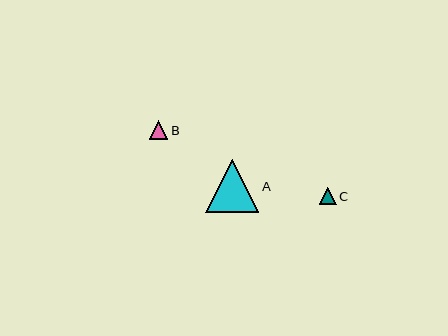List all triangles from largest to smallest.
From largest to smallest: A, B, C.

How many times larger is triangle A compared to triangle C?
Triangle A is approximately 3.2 times the size of triangle C.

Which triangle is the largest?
Triangle A is the largest with a size of approximately 53 pixels.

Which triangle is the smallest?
Triangle C is the smallest with a size of approximately 17 pixels.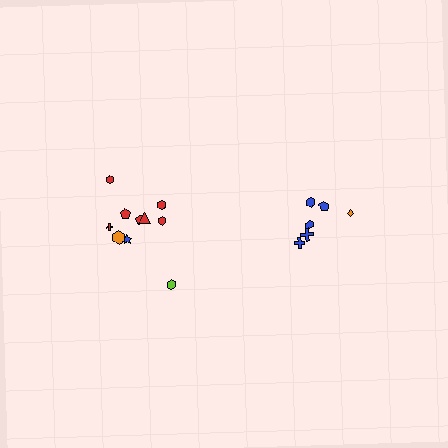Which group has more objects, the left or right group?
The left group.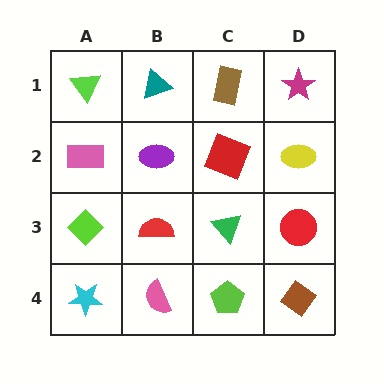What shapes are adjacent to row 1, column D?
A yellow ellipse (row 2, column D), a brown rectangle (row 1, column C).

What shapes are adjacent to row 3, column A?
A pink rectangle (row 2, column A), a cyan star (row 4, column A), a red semicircle (row 3, column B).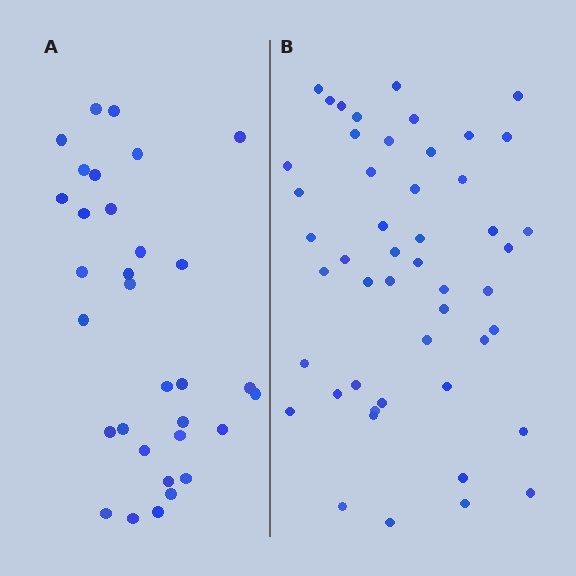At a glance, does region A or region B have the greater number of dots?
Region B (the right region) has more dots.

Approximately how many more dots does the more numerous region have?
Region B has approximately 15 more dots than region A.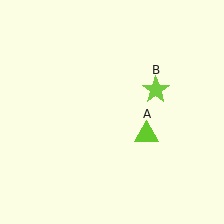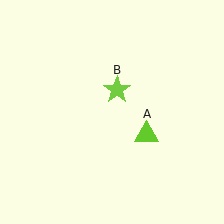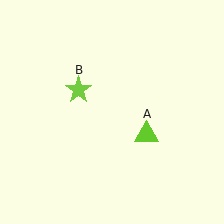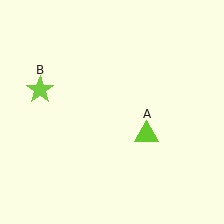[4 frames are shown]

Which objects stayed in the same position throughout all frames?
Lime triangle (object A) remained stationary.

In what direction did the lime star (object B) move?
The lime star (object B) moved left.